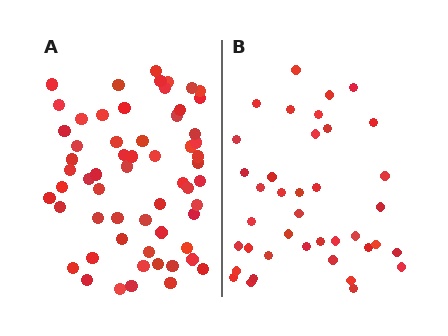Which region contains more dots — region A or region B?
Region A (the left region) has more dots.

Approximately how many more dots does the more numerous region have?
Region A has approximately 20 more dots than region B.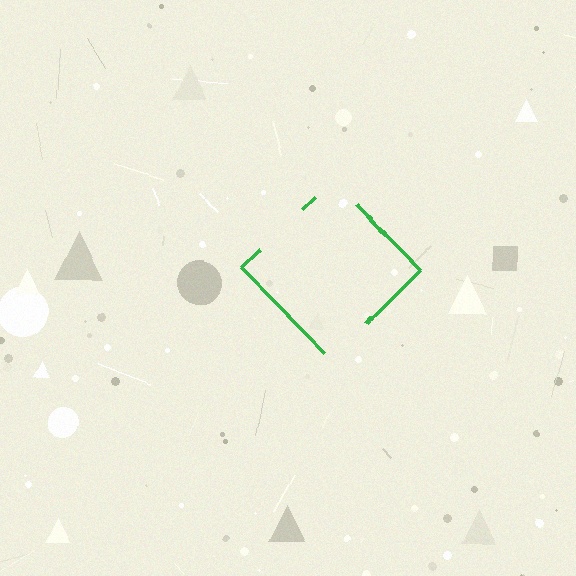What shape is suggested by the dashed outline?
The dashed outline suggests a diamond.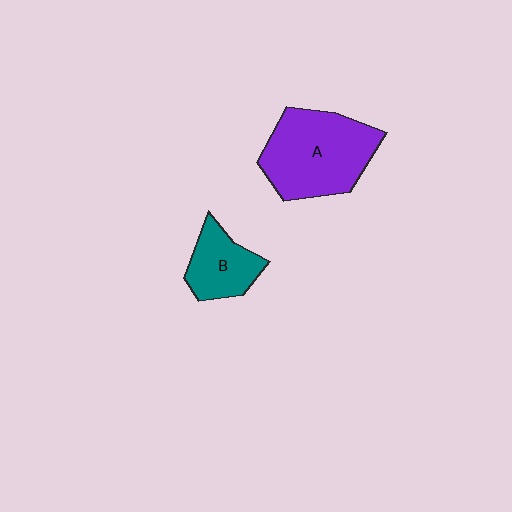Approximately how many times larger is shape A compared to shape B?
Approximately 2.0 times.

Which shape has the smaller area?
Shape B (teal).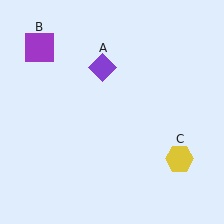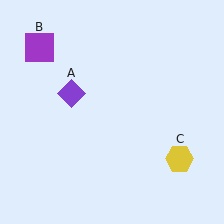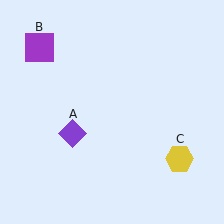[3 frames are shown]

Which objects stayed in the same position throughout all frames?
Purple square (object B) and yellow hexagon (object C) remained stationary.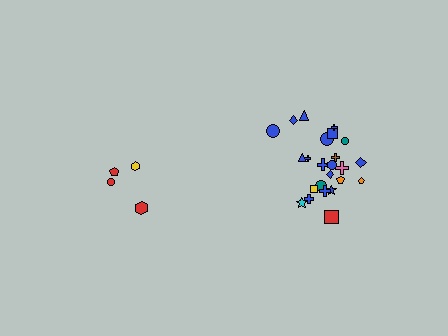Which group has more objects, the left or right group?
The right group.